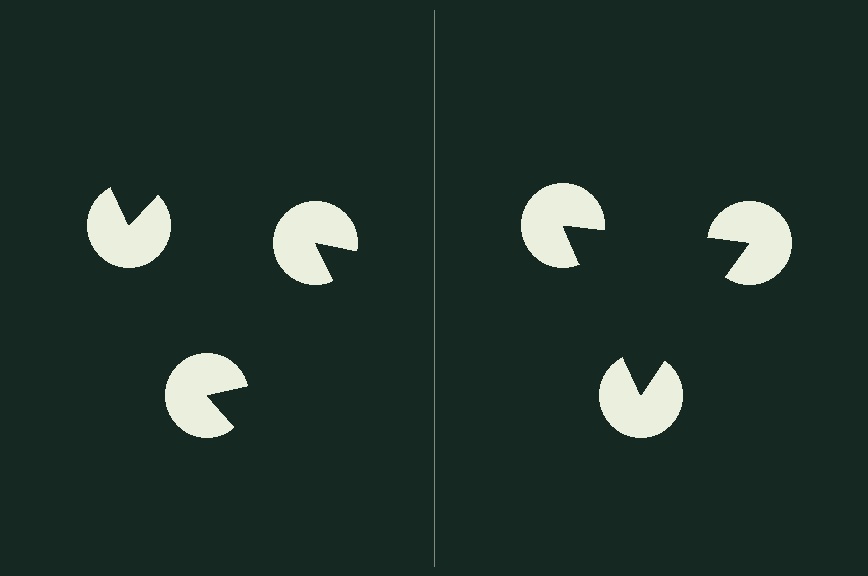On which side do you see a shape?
An illusory triangle appears on the right side. On the left side the wedge cuts are rotated, so no coherent shape forms.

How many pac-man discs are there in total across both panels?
6 — 3 on each side.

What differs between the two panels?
The pac-man discs are positioned identically on both sides; only the wedge orientations differ. On the right they align to a triangle; on the left they are misaligned.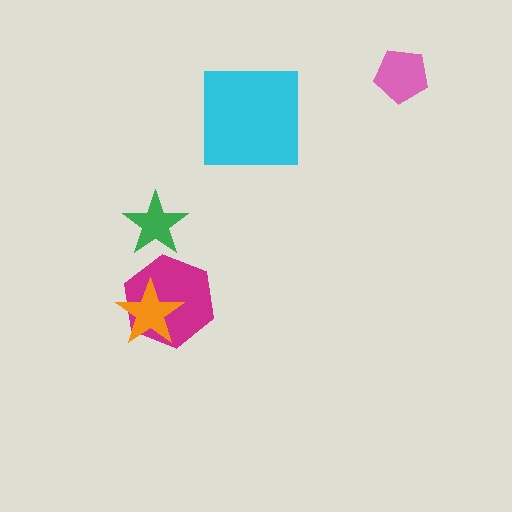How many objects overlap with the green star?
0 objects overlap with the green star.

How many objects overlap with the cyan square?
0 objects overlap with the cyan square.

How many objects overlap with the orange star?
1 object overlaps with the orange star.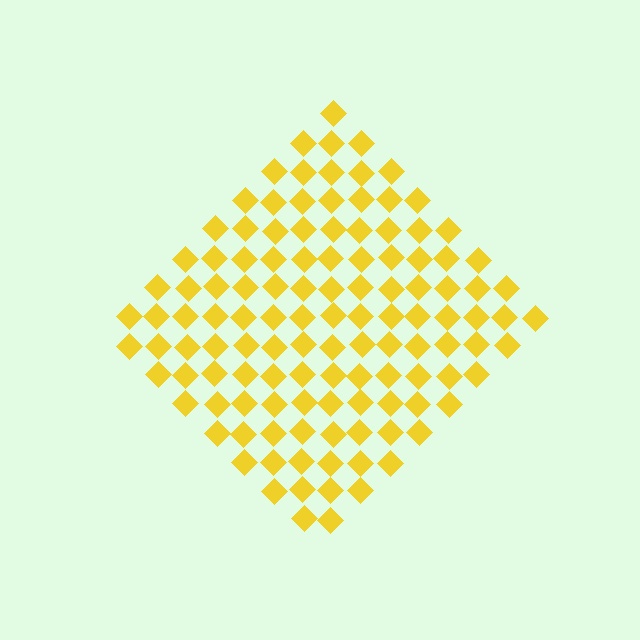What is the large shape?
The large shape is a diamond.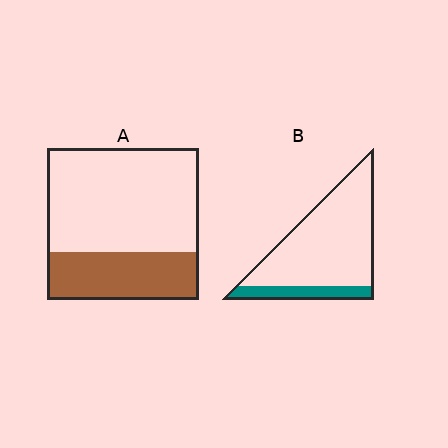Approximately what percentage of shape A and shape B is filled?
A is approximately 30% and B is approximately 20%.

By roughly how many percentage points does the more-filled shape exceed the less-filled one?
By roughly 15 percentage points (A over B).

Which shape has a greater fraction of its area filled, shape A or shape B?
Shape A.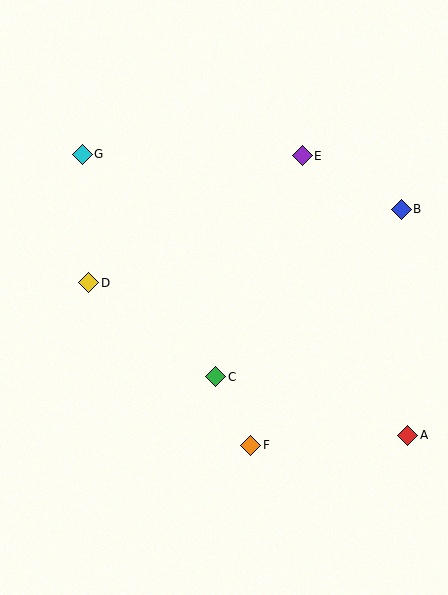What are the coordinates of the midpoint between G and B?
The midpoint between G and B is at (242, 182).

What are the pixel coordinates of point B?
Point B is at (401, 209).